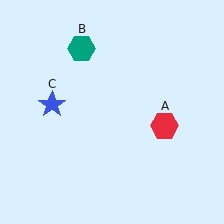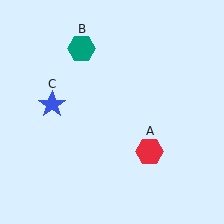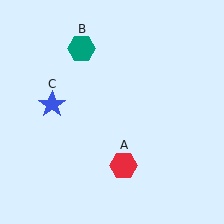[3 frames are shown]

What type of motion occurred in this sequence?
The red hexagon (object A) rotated clockwise around the center of the scene.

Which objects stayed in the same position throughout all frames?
Teal hexagon (object B) and blue star (object C) remained stationary.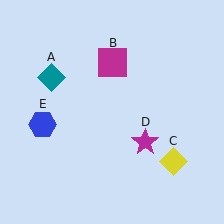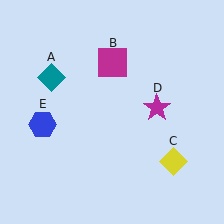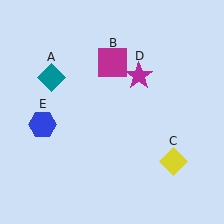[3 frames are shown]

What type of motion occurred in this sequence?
The magenta star (object D) rotated counterclockwise around the center of the scene.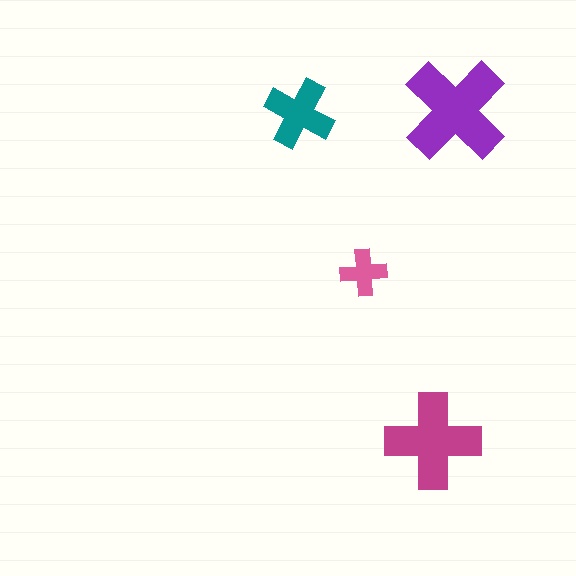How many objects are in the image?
There are 4 objects in the image.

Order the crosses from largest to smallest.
the purple one, the magenta one, the teal one, the pink one.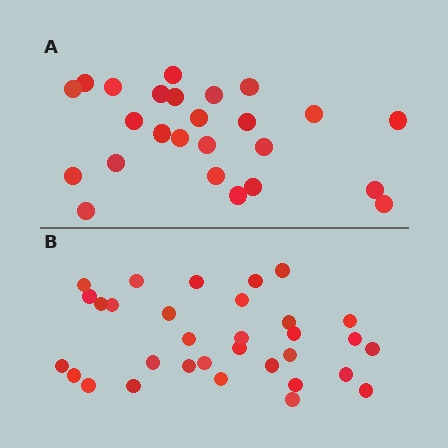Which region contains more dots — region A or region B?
Region B (the bottom region) has more dots.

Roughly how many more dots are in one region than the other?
Region B has roughly 8 or so more dots than region A.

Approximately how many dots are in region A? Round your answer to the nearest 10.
About 20 dots. (The exact count is 25, which rounds to 20.)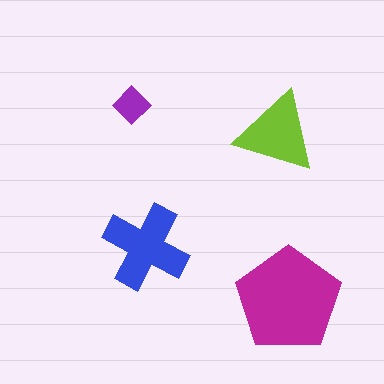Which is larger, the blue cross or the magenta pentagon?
The magenta pentagon.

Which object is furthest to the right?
The magenta pentagon is rightmost.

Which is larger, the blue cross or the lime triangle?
The blue cross.